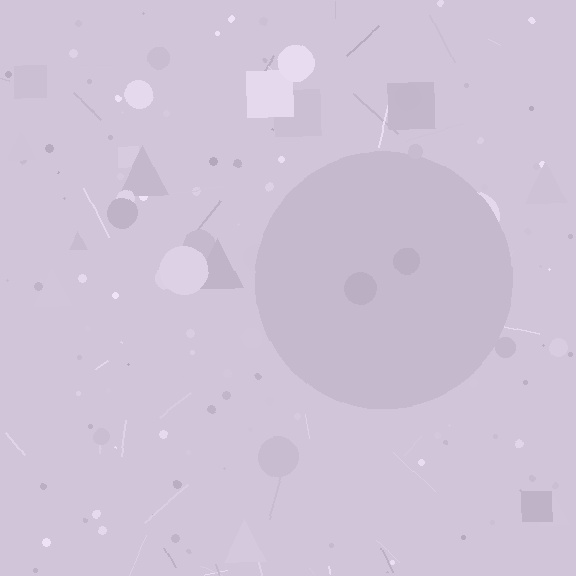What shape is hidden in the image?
A circle is hidden in the image.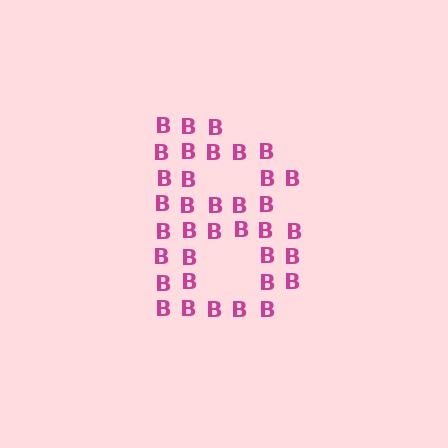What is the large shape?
The large shape is the letter B.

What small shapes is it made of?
It is made of small letter B's.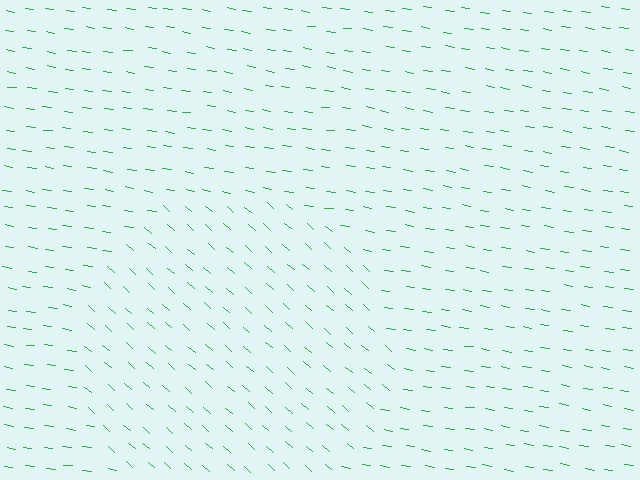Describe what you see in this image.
The image is filled with small green line segments. A circle region in the image has lines oriented differently from the surrounding lines, creating a visible texture boundary.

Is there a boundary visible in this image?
Yes, there is a texture boundary formed by a change in line orientation.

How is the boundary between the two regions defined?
The boundary is defined purely by a change in line orientation (approximately 33 degrees difference). All lines are the same color and thickness.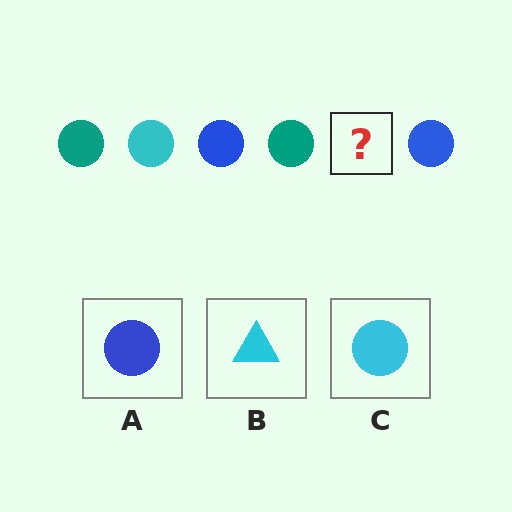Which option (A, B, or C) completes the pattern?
C.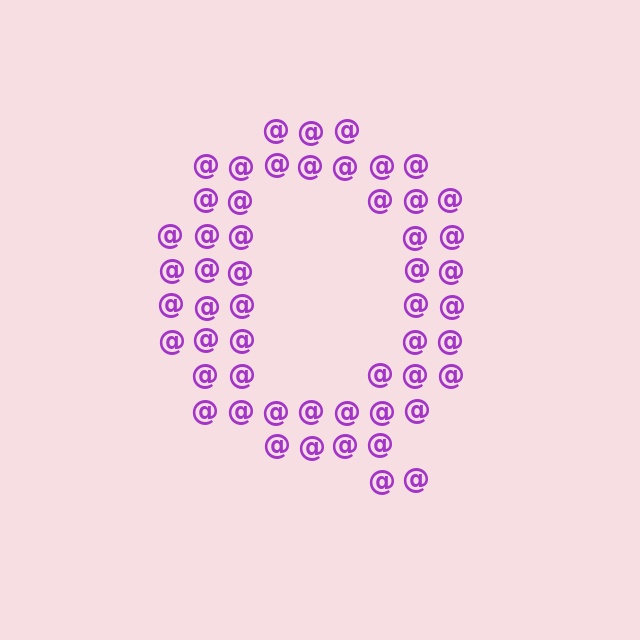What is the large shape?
The large shape is the letter Q.